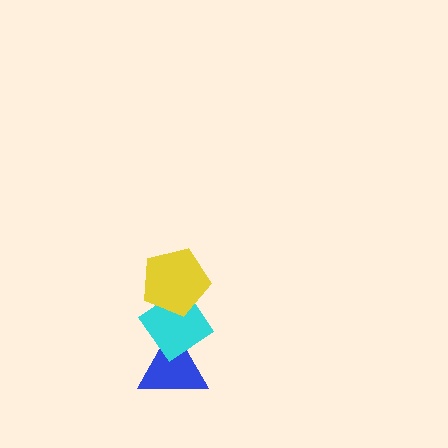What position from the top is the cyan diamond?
The cyan diamond is 2nd from the top.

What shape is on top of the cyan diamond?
The yellow pentagon is on top of the cyan diamond.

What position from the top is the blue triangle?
The blue triangle is 3rd from the top.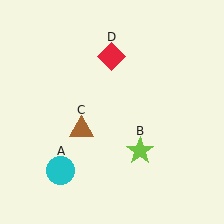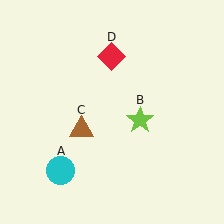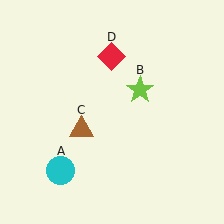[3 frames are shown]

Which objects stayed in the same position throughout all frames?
Cyan circle (object A) and brown triangle (object C) and red diamond (object D) remained stationary.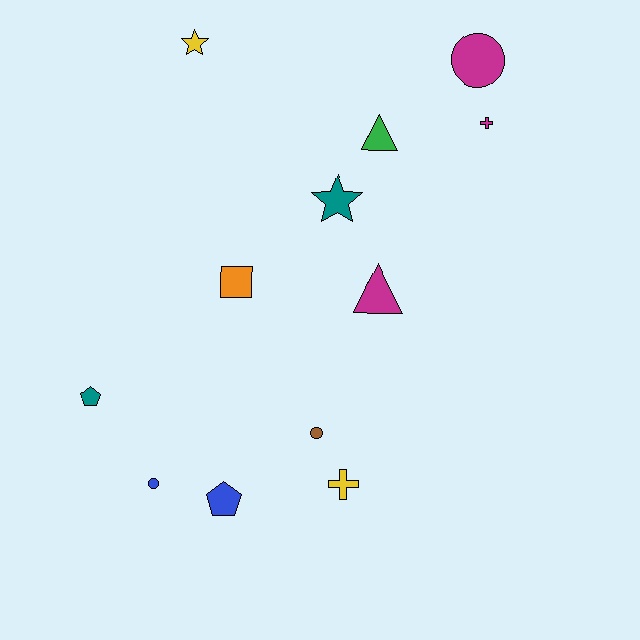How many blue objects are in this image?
There are 2 blue objects.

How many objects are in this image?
There are 12 objects.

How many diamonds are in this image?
There are no diamonds.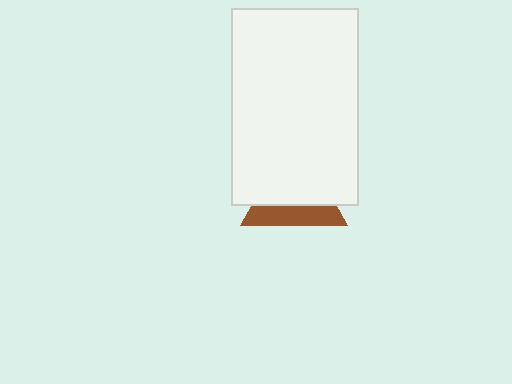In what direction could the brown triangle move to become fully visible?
The brown triangle could move down. That would shift it out from behind the white rectangle entirely.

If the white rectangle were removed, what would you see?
You would see the complete brown triangle.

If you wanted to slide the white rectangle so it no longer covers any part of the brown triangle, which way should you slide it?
Slide it up — that is the most direct way to separate the two shapes.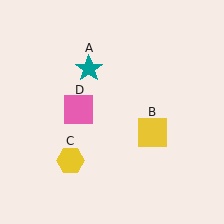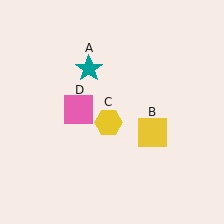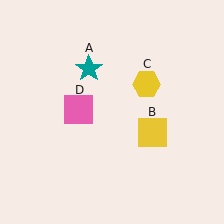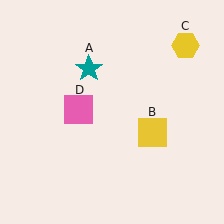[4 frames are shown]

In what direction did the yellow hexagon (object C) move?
The yellow hexagon (object C) moved up and to the right.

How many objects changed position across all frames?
1 object changed position: yellow hexagon (object C).